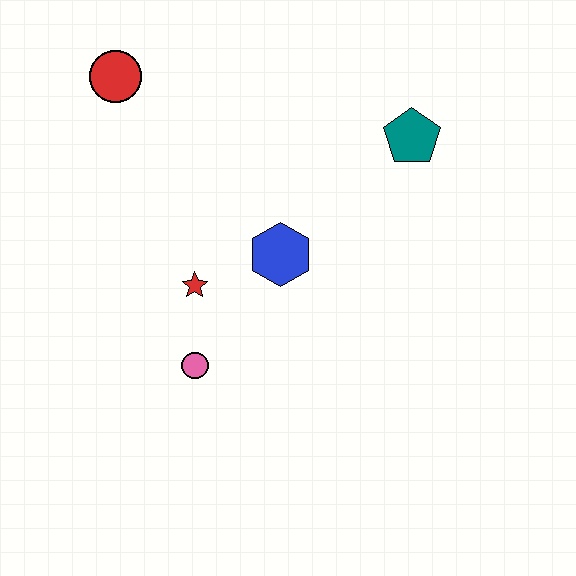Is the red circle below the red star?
No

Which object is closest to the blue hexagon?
The red star is closest to the blue hexagon.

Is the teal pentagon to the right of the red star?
Yes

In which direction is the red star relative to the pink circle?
The red star is above the pink circle.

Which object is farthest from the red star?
The teal pentagon is farthest from the red star.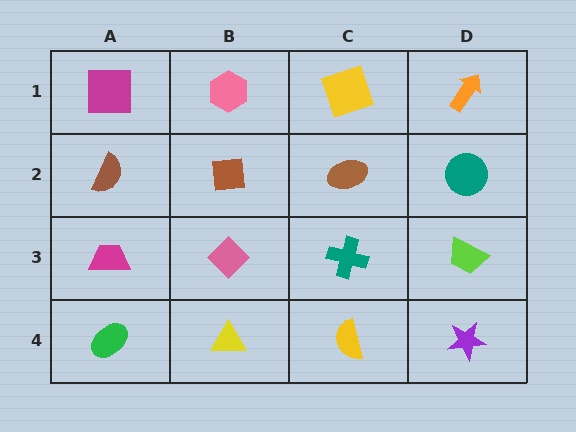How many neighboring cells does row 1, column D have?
2.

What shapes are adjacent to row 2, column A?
A magenta square (row 1, column A), a magenta trapezoid (row 3, column A), a brown square (row 2, column B).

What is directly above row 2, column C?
A yellow square.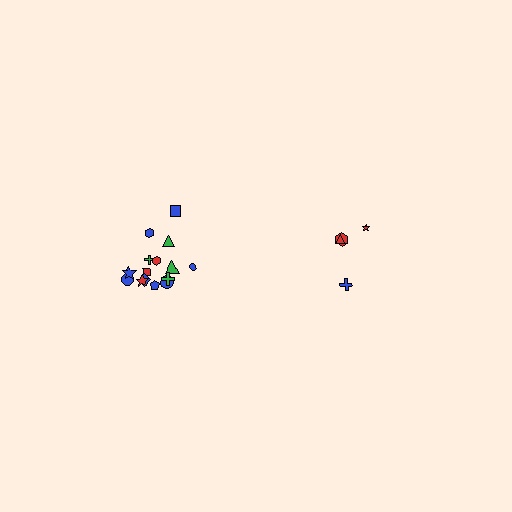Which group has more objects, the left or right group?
The left group.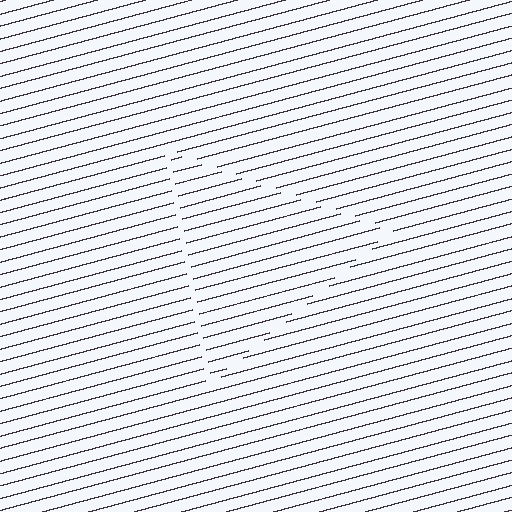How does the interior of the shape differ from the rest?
The interior of the shape contains the same grating, shifted by half a period — the contour is defined by the phase discontinuity where line-ends from the inner and outer gratings abut.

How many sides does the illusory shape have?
3 sides — the line-ends trace a triangle.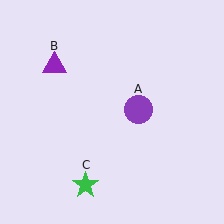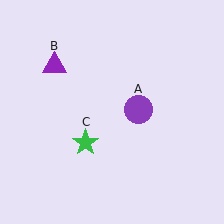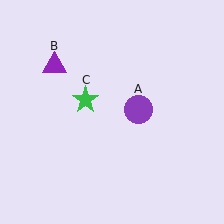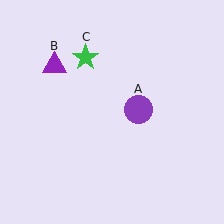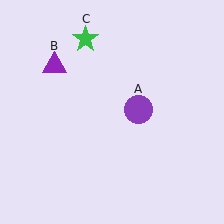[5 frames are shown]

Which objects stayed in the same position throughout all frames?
Purple circle (object A) and purple triangle (object B) remained stationary.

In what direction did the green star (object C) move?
The green star (object C) moved up.